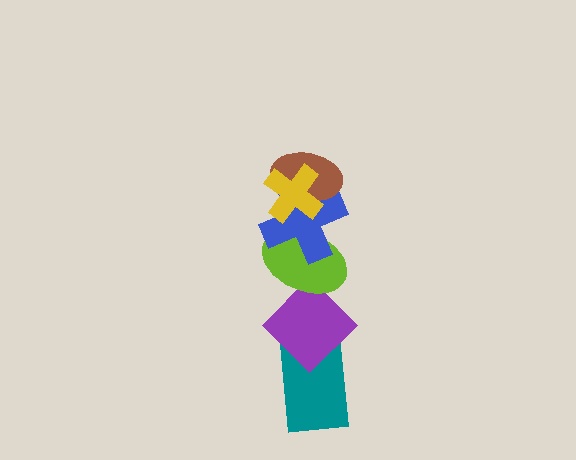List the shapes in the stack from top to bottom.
From top to bottom: the yellow cross, the brown ellipse, the blue cross, the lime ellipse, the purple diamond, the teal rectangle.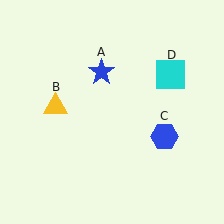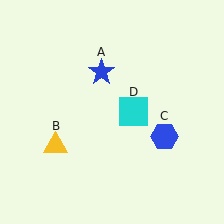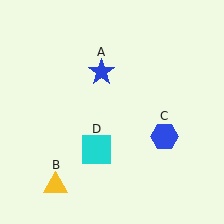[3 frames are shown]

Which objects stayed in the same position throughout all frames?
Blue star (object A) and blue hexagon (object C) remained stationary.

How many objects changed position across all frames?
2 objects changed position: yellow triangle (object B), cyan square (object D).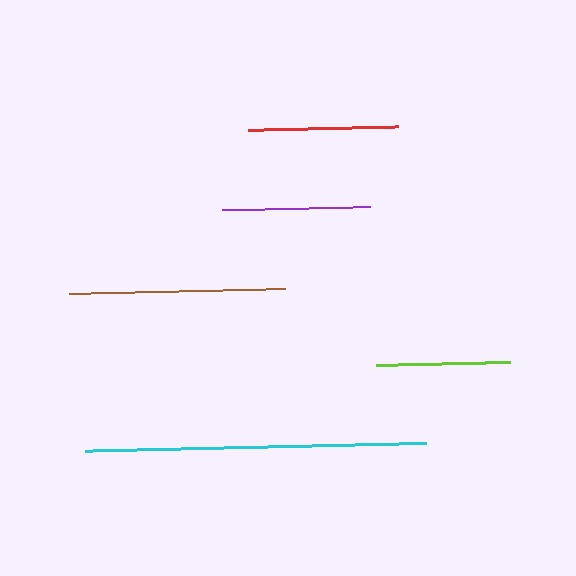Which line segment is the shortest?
The lime line is the shortest at approximately 133 pixels.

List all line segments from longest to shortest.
From longest to shortest: cyan, brown, red, purple, lime.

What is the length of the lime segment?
The lime segment is approximately 133 pixels long.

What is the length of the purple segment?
The purple segment is approximately 149 pixels long.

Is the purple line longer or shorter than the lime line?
The purple line is longer than the lime line.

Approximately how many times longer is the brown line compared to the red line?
The brown line is approximately 1.4 times the length of the red line.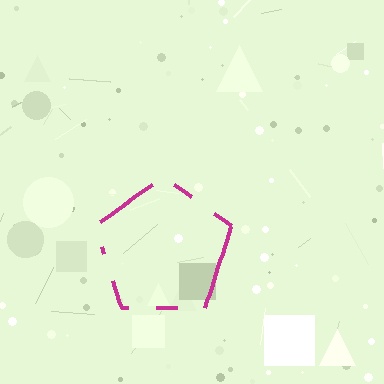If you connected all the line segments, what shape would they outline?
They would outline a pentagon.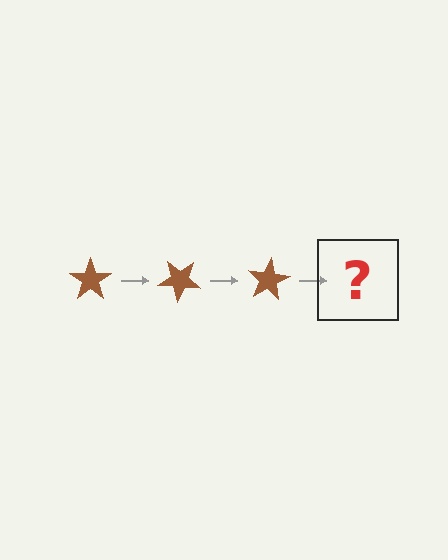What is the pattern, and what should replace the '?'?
The pattern is that the star rotates 40 degrees each step. The '?' should be a brown star rotated 120 degrees.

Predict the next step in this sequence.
The next step is a brown star rotated 120 degrees.